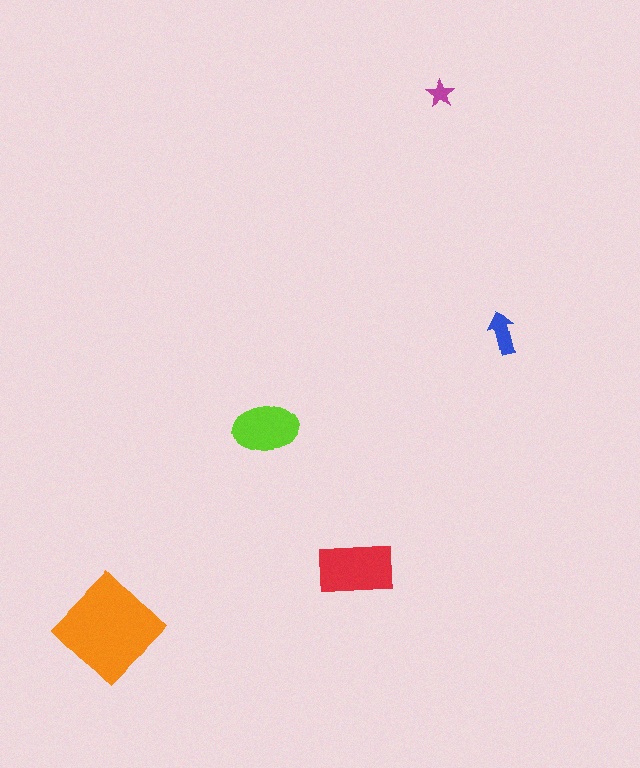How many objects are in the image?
There are 5 objects in the image.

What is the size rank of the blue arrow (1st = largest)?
4th.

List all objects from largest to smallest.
The orange diamond, the red rectangle, the lime ellipse, the blue arrow, the magenta star.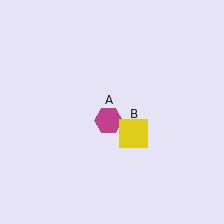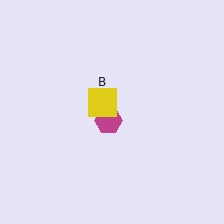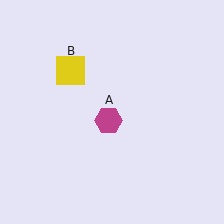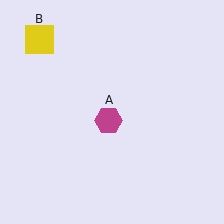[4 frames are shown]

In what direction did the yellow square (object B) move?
The yellow square (object B) moved up and to the left.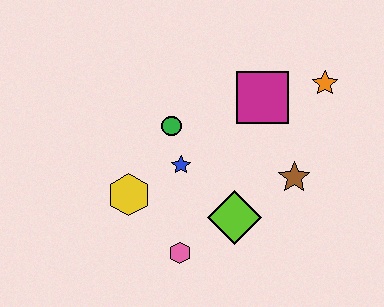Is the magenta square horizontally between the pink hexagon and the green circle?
No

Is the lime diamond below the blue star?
Yes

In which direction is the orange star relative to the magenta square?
The orange star is to the right of the magenta square.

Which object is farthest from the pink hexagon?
The orange star is farthest from the pink hexagon.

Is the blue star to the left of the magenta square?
Yes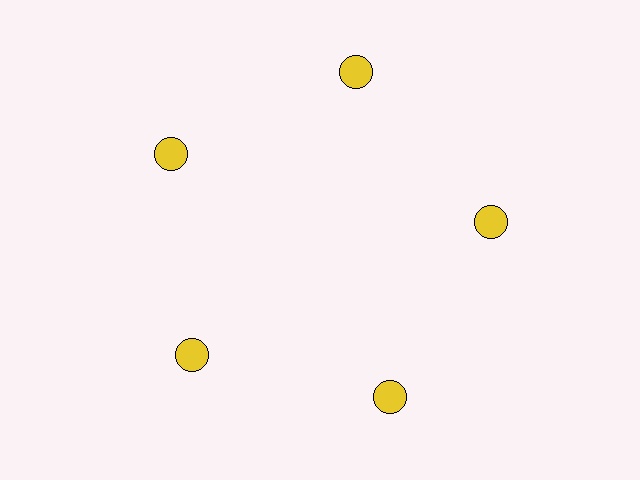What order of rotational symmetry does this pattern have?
This pattern has 5-fold rotational symmetry.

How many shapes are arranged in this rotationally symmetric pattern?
There are 5 shapes, arranged in 5 groups of 1.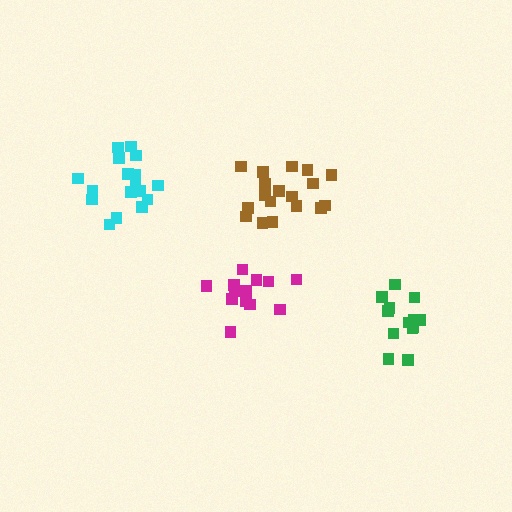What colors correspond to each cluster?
The clusters are colored: brown, green, cyan, magenta.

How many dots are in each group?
Group 1: 18 dots, Group 2: 13 dots, Group 3: 18 dots, Group 4: 15 dots (64 total).